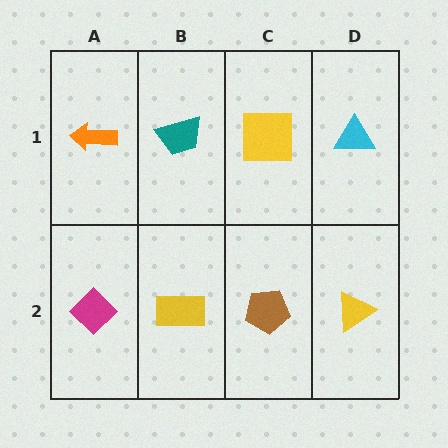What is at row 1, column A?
An orange arrow.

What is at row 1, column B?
A teal trapezoid.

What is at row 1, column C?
A yellow square.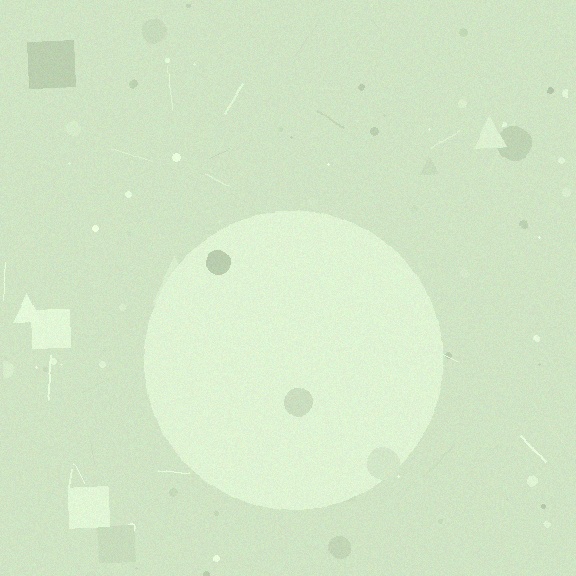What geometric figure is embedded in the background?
A circle is embedded in the background.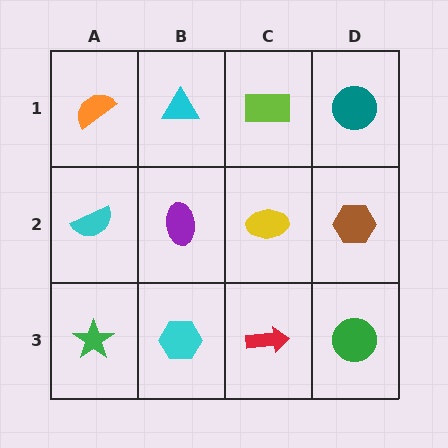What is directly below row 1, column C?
A yellow ellipse.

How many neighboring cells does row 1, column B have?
3.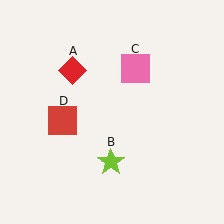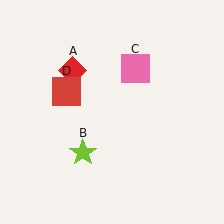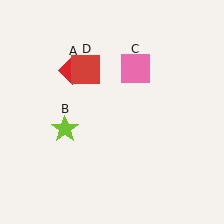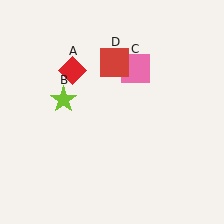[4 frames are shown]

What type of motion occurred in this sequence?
The lime star (object B), red square (object D) rotated clockwise around the center of the scene.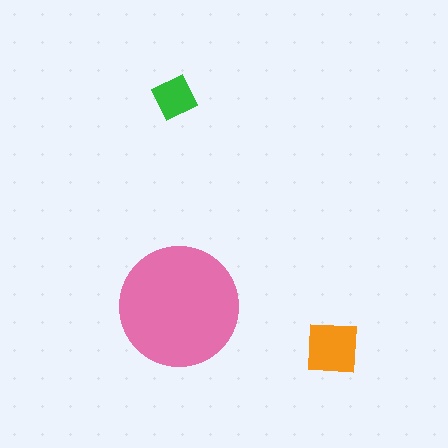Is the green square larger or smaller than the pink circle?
Smaller.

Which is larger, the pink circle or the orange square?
The pink circle.